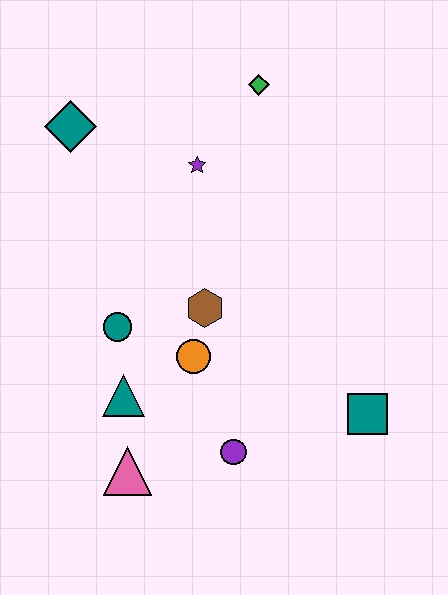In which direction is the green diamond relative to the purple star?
The green diamond is above the purple star.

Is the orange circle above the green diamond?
No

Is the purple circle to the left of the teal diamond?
No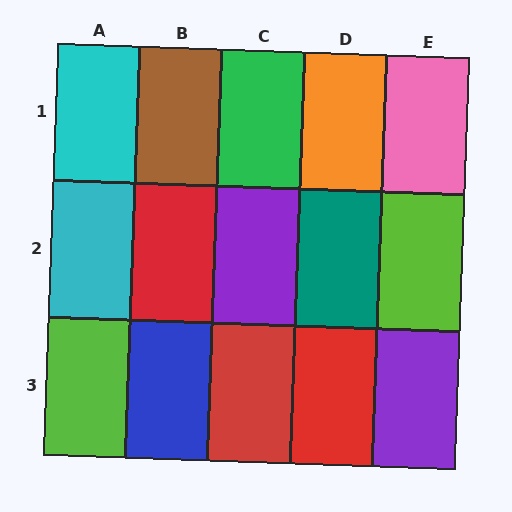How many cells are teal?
1 cell is teal.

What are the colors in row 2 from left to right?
Cyan, red, purple, teal, lime.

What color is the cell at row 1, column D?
Orange.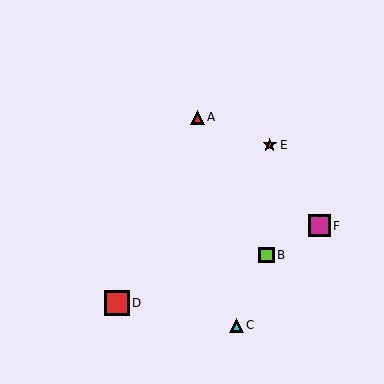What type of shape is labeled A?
Shape A is a red triangle.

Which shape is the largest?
The red square (labeled D) is the largest.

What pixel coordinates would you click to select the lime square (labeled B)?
Click at (266, 255) to select the lime square B.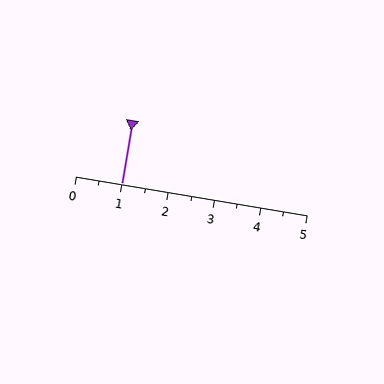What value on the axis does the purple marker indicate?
The marker indicates approximately 1.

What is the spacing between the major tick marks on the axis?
The major ticks are spaced 1 apart.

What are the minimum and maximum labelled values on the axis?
The axis runs from 0 to 5.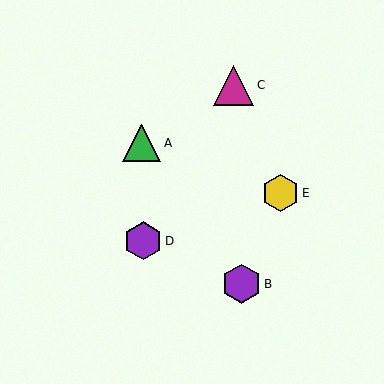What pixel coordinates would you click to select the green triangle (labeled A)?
Click at (142, 143) to select the green triangle A.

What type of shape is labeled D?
Shape D is a purple hexagon.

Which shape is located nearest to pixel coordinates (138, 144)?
The green triangle (labeled A) at (142, 143) is nearest to that location.